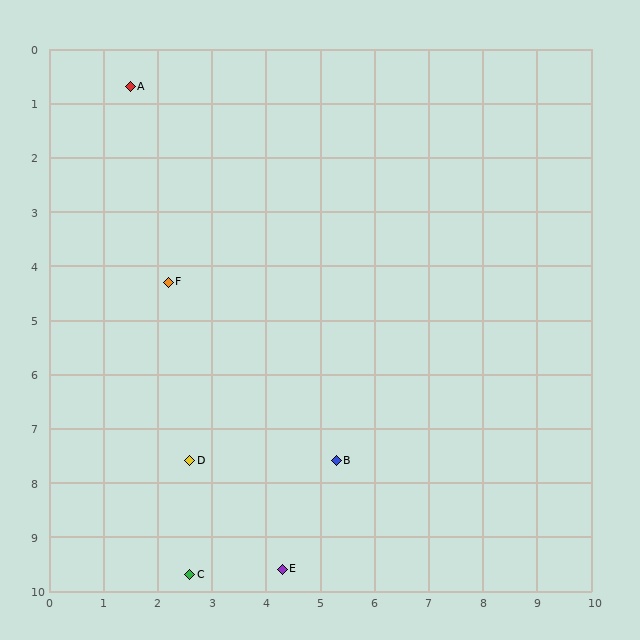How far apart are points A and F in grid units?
Points A and F are about 3.7 grid units apart.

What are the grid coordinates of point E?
Point E is at approximately (4.3, 9.6).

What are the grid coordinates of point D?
Point D is at approximately (2.6, 7.6).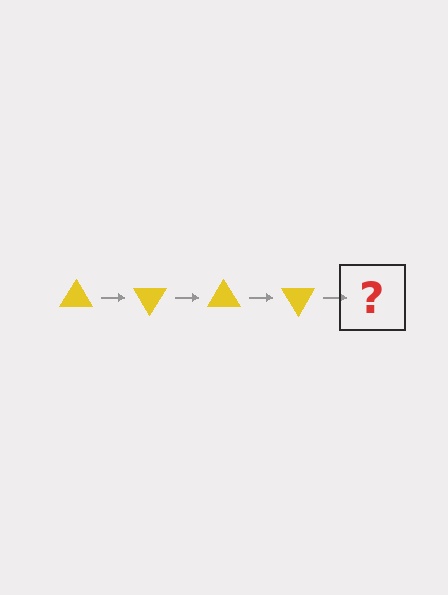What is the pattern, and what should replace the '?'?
The pattern is that the triangle rotates 60 degrees each step. The '?' should be a yellow triangle rotated 240 degrees.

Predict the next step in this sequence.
The next step is a yellow triangle rotated 240 degrees.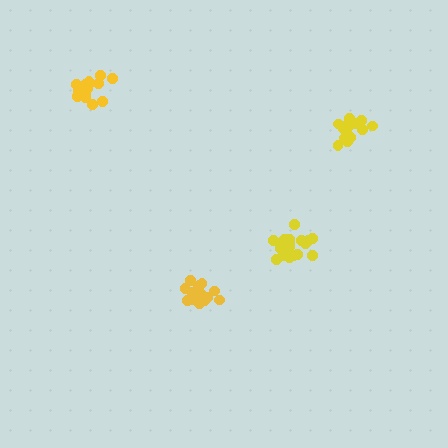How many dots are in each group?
Group 1: 17 dots, Group 2: 15 dots, Group 3: 20 dots, Group 4: 17 dots (69 total).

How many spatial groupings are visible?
There are 4 spatial groupings.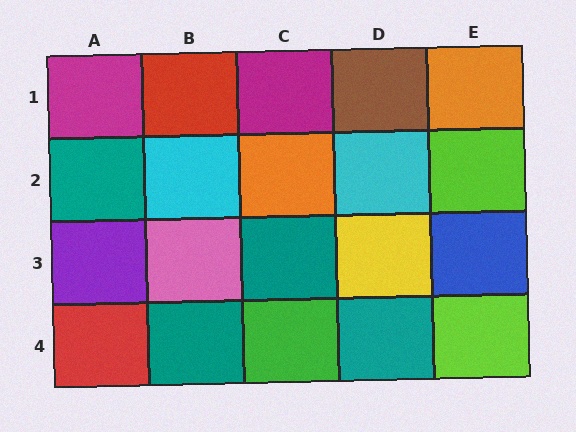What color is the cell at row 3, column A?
Purple.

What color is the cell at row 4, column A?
Red.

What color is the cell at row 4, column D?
Teal.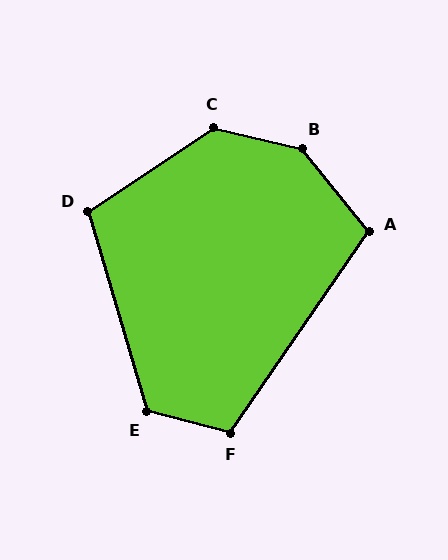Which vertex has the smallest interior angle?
A, at approximately 107 degrees.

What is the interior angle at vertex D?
Approximately 107 degrees (obtuse).